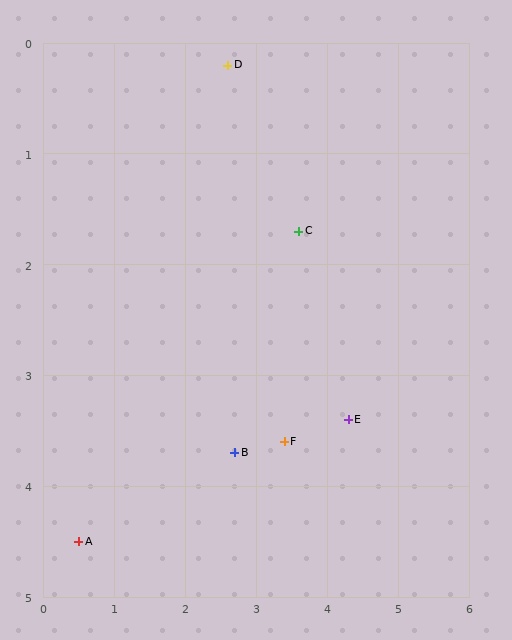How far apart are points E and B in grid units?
Points E and B are about 1.6 grid units apart.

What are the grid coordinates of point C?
Point C is at approximately (3.6, 1.7).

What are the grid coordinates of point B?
Point B is at approximately (2.7, 3.7).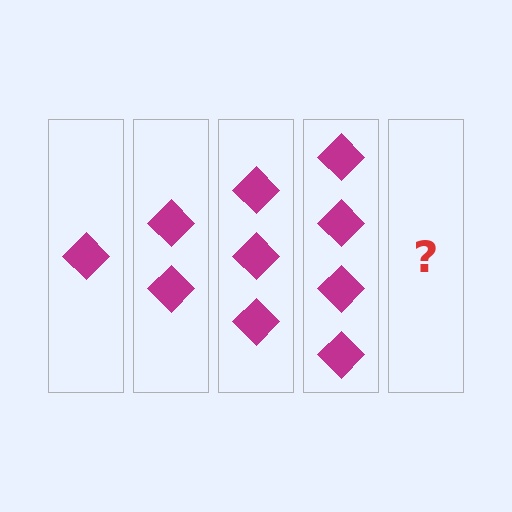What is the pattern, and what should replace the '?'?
The pattern is that each step adds one more diamond. The '?' should be 5 diamonds.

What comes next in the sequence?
The next element should be 5 diamonds.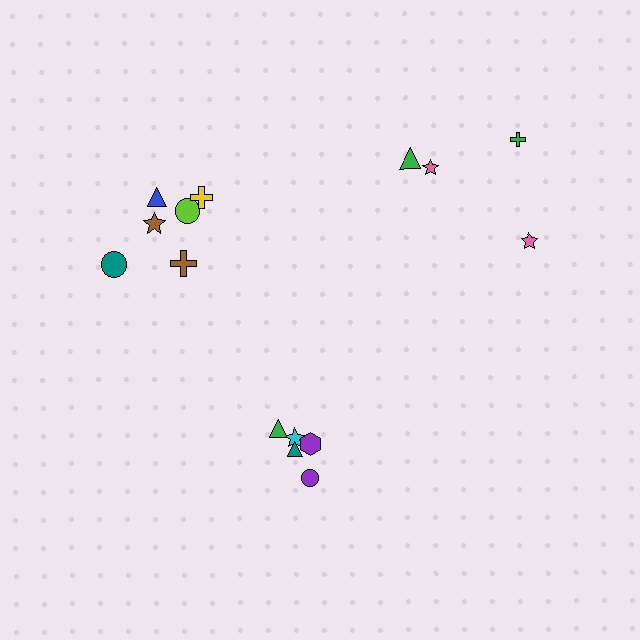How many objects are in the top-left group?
There are 6 objects.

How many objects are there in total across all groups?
There are 15 objects.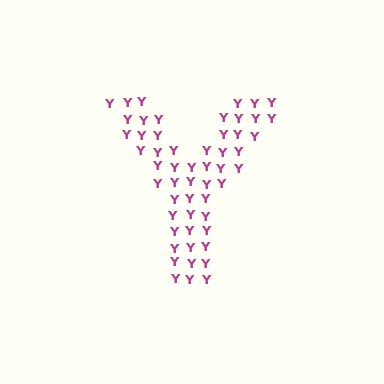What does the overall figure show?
The overall figure shows the letter Y.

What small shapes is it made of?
It is made of small letter Y's.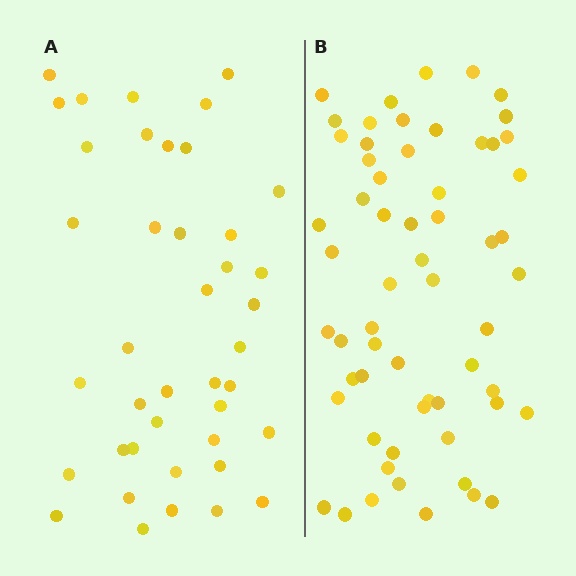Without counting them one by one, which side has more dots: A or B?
Region B (the right region) has more dots.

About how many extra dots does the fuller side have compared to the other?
Region B has approximately 20 more dots than region A.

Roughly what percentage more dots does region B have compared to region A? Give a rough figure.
About 45% more.